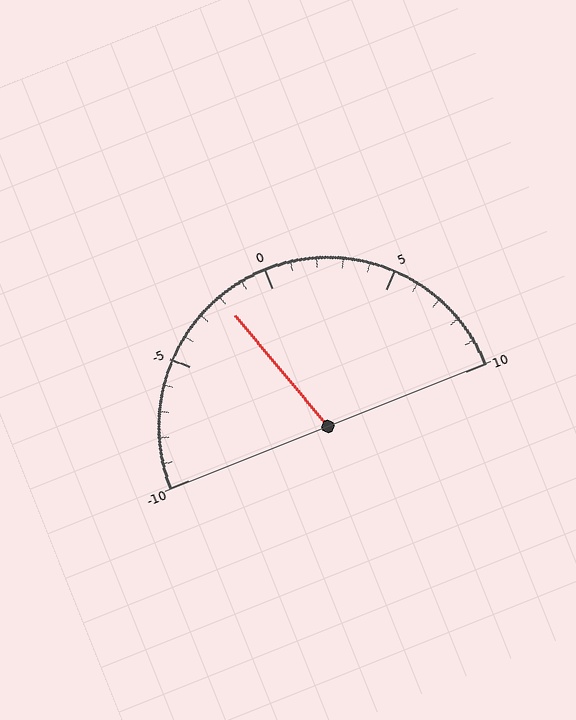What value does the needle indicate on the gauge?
The needle indicates approximately -2.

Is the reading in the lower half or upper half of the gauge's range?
The reading is in the lower half of the range (-10 to 10).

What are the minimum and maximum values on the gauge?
The gauge ranges from -10 to 10.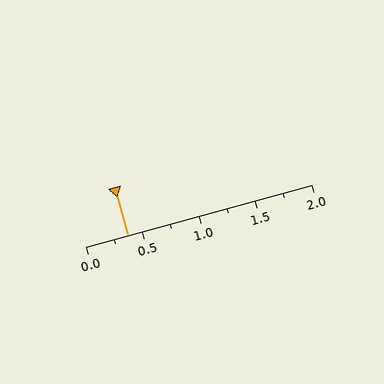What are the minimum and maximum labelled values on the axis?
The axis runs from 0.0 to 2.0.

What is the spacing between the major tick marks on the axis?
The major ticks are spaced 0.5 apart.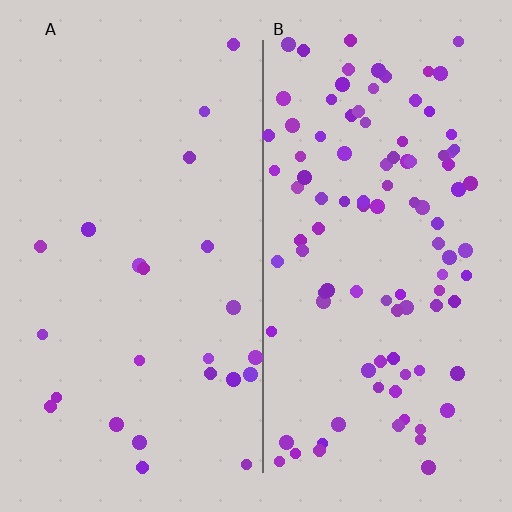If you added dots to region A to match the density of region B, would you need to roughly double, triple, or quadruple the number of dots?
Approximately quadruple.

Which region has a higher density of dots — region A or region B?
B (the right).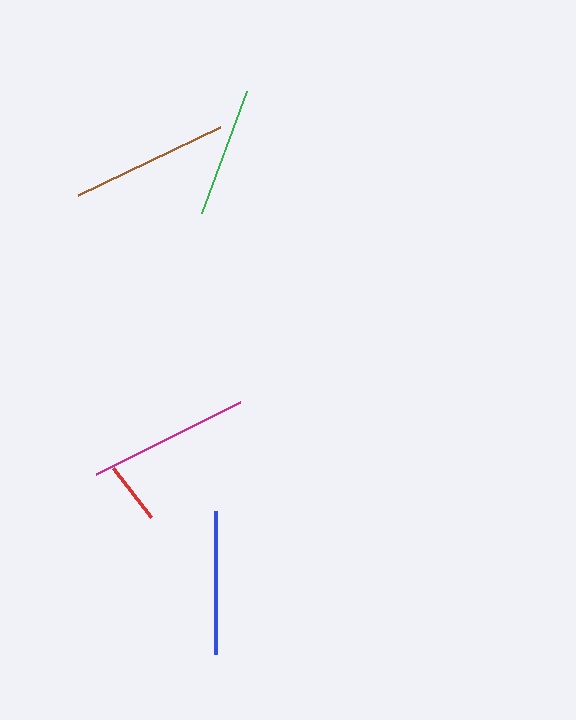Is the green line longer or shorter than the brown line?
The brown line is longer than the green line.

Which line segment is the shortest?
The red line is the shortest at approximately 62 pixels.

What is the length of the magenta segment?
The magenta segment is approximately 161 pixels long.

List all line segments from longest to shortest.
From longest to shortest: magenta, brown, blue, green, red.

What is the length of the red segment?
The red segment is approximately 62 pixels long.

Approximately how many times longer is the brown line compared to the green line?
The brown line is approximately 1.2 times the length of the green line.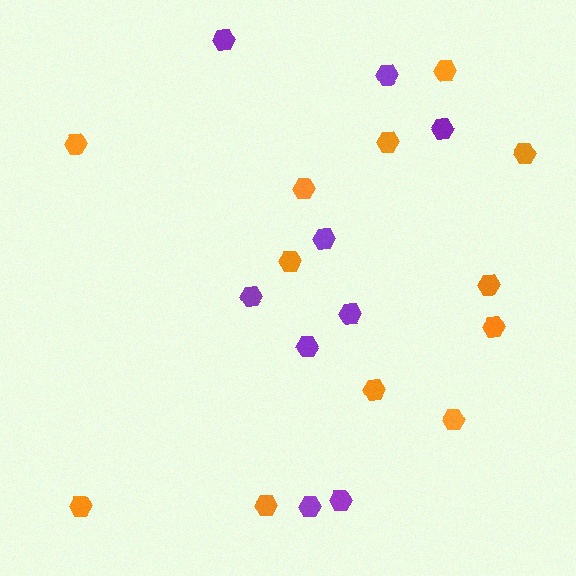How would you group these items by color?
There are 2 groups: one group of purple hexagons (9) and one group of orange hexagons (12).